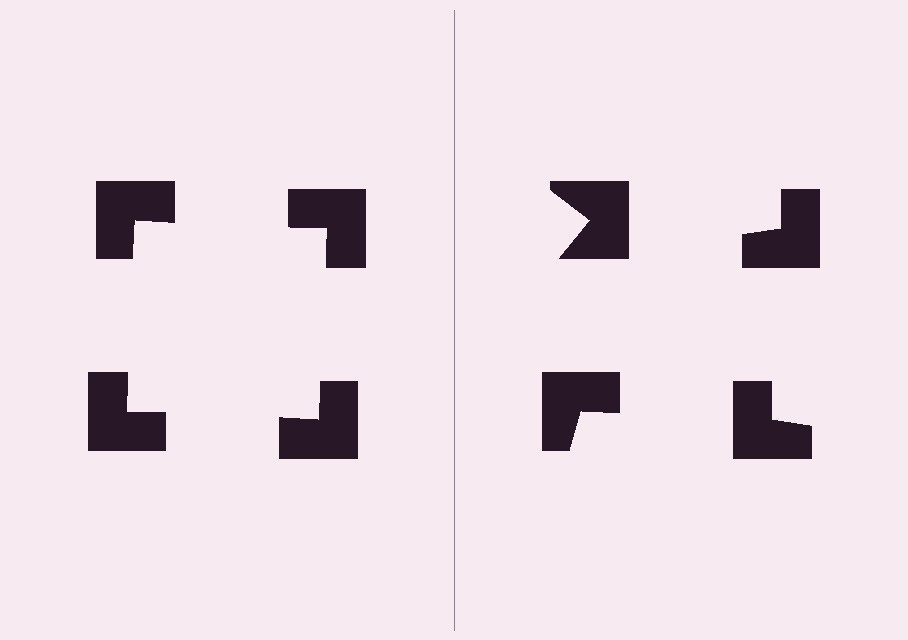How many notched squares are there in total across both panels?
8 — 4 on each side.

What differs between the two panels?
The notched squares are positioned identically on both sides; only the wedge orientations differ. On the left they align to a square; on the right they are misaligned.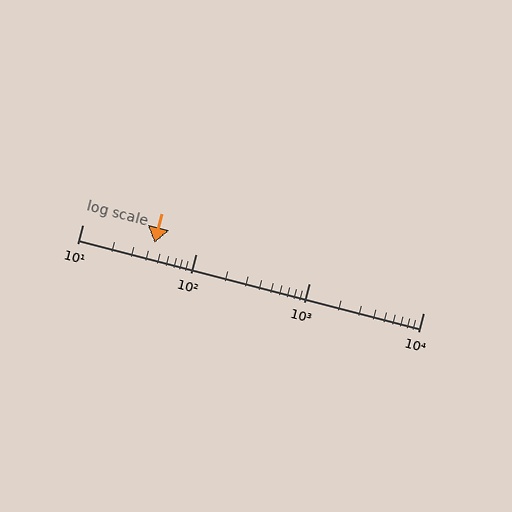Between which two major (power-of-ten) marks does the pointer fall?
The pointer is between 10 and 100.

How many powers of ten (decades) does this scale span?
The scale spans 3 decades, from 10 to 10000.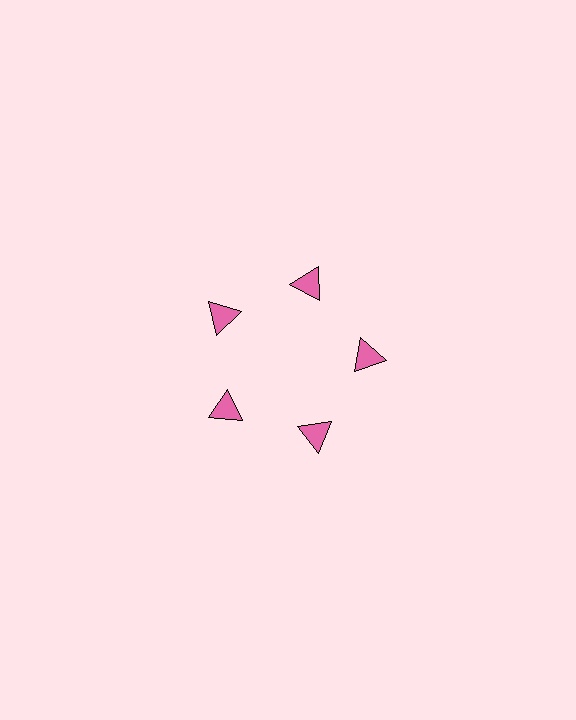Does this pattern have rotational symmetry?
Yes, this pattern has 5-fold rotational symmetry. It looks the same after rotating 72 degrees around the center.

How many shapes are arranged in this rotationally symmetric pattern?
There are 5 shapes, arranged in 5 groups of 1.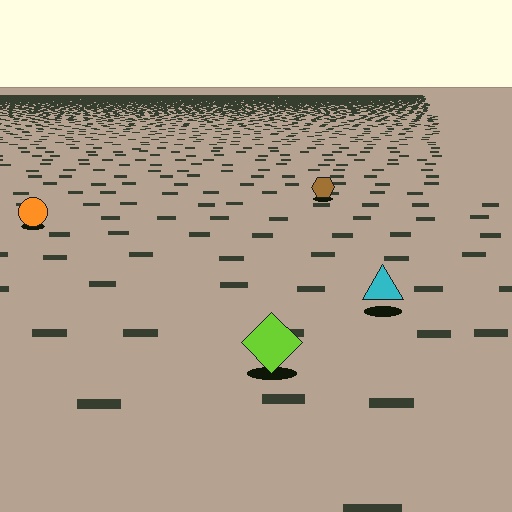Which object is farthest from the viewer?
The brown hexagon is farthest from the viewer. It appears smaller and the ground texture around it is denser.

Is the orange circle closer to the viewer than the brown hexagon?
Yes. The orange circle is closer — you can tell from the texture gradient: the ground texture is coarser near it.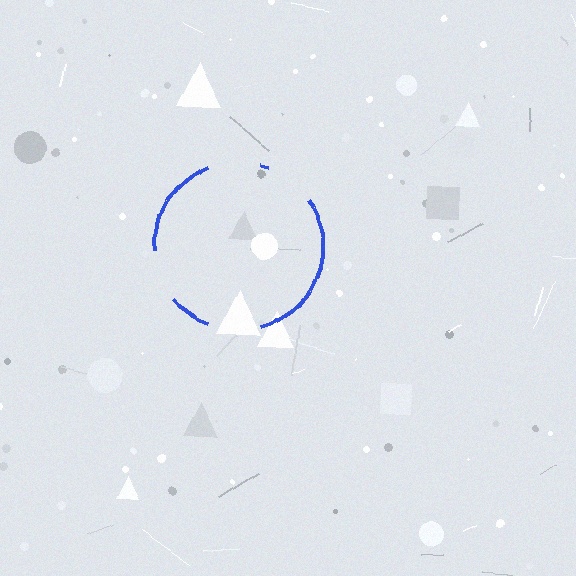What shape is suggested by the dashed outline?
The dashed outline suggests a circle.